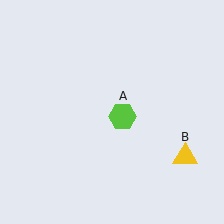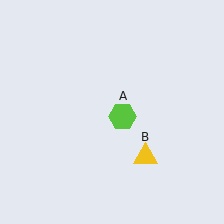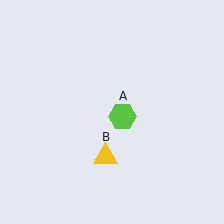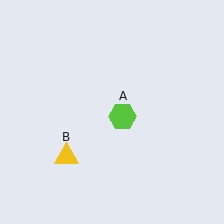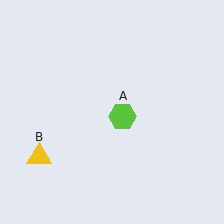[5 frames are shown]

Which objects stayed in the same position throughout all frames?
Lime hexagon (object A) remained stationary.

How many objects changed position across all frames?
1 object changed position: yellow triangle (object B).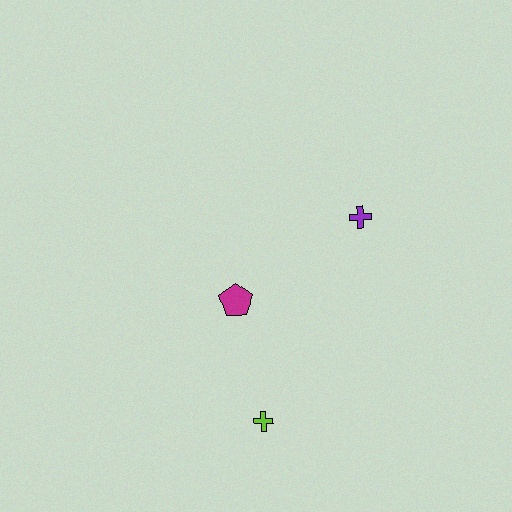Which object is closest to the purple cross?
The magenta pentagon is closest to the purple cross.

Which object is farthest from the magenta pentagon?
The purple cross is farthest from the magenta pentagon.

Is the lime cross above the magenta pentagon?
No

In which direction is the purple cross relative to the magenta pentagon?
The purple cross is to the right of the magenta pentagon.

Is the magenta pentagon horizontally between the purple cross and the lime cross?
No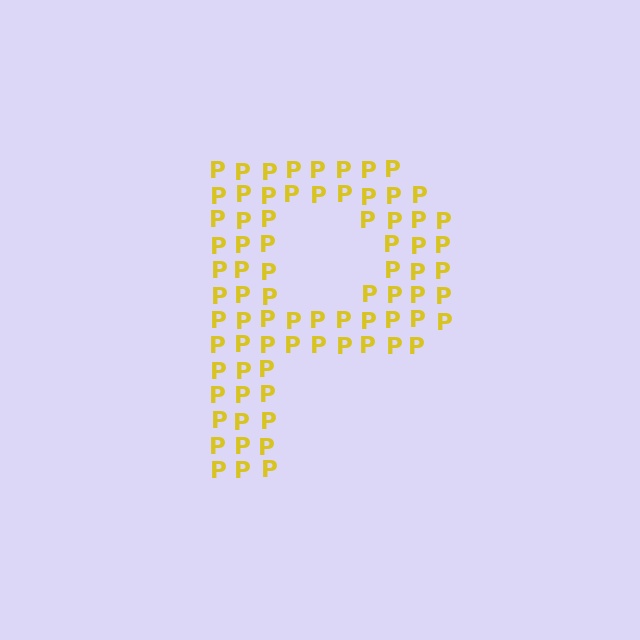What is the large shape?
The large shape is the letter P.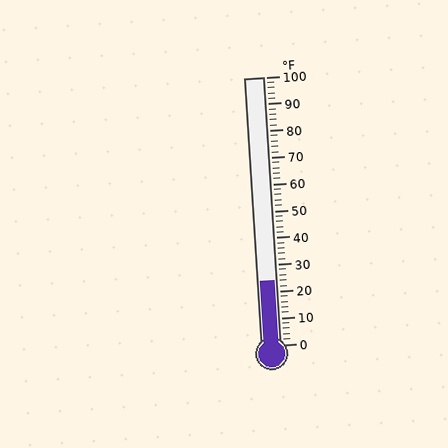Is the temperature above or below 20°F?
The temperature is above 20°F.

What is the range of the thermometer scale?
The thermometer scale ranges from 0°F to 100°F.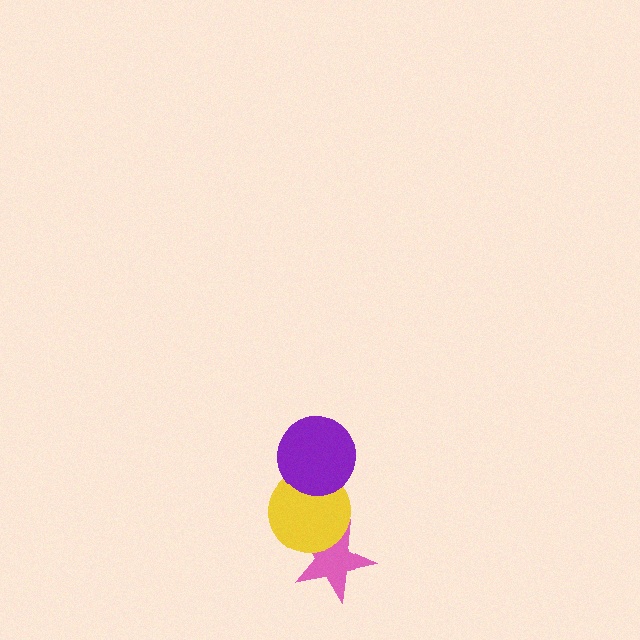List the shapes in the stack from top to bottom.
From top to bottom: the purple circle, the yellow circle, the pink star.